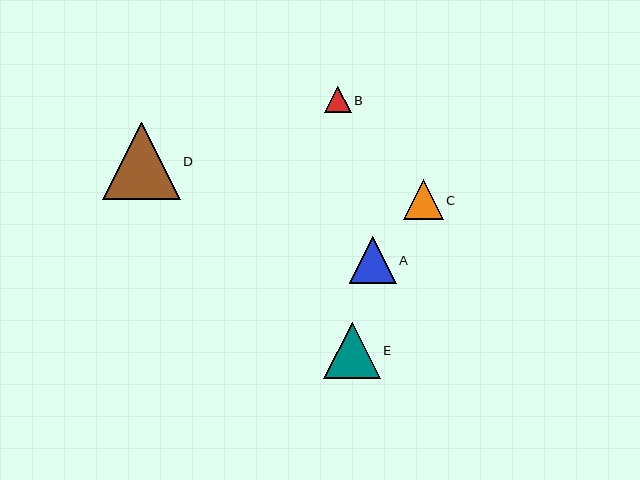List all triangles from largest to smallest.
From largest to smallest: D, E, A, C, B.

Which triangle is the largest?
Triangle D is the largest with a size of approximately 78 pixels.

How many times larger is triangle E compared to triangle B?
Triangle E is approximately 2.1 times the size of triangle B.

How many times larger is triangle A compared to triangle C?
Triangle A is approximately 1.2 times the size of triangle C.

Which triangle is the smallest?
Triangle B is the smallest with a size of approximately 26 pixels.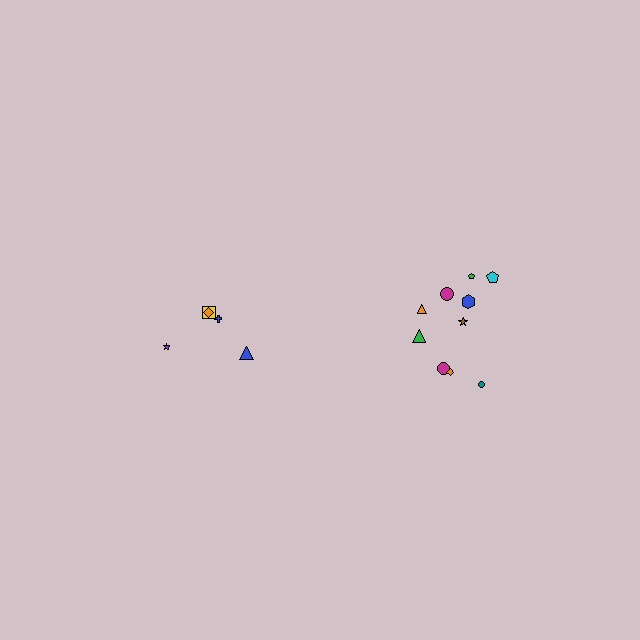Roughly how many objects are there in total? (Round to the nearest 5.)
Roughly 15 objects in total.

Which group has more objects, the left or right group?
The right group.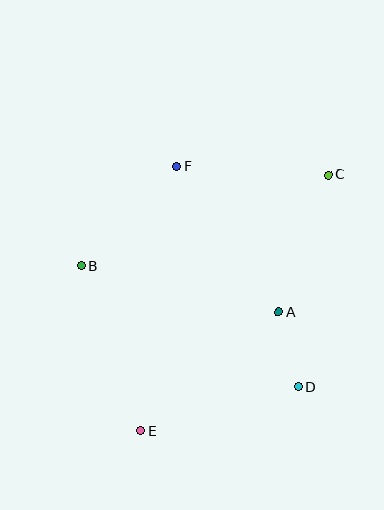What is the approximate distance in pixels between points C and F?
The distance between C and F is approximately 151 pixels.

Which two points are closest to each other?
Points A and D are closest to each other.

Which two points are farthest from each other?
Points C and E are farthest from each other.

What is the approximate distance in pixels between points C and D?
The distance between C and D is approximately 214 pixels.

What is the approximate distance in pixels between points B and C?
The distance between B and C is approximately 263 pixels.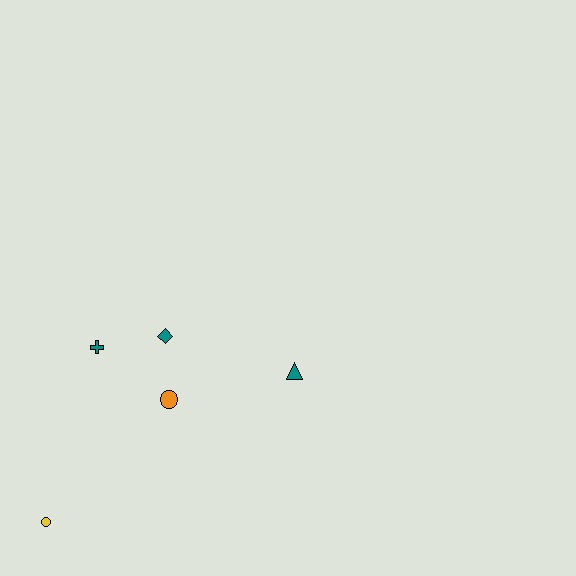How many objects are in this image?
There are 5 objects.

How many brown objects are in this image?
There are no brown objects.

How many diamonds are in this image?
There is 1 diamond.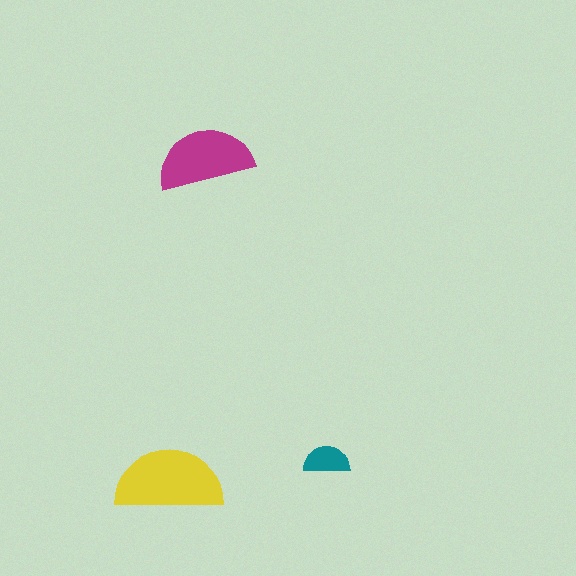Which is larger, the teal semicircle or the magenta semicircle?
The magenta one.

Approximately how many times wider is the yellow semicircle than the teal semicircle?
About 2.5 times wider.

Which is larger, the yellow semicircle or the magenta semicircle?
The yellow one.